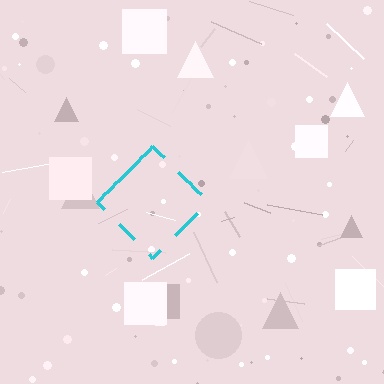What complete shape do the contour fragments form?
The contour fragments form a diamond.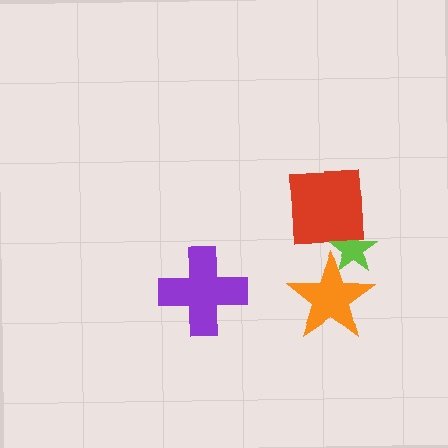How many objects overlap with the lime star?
2 objects overlap with the lime star.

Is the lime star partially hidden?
Yes, it is partially covered by another shape.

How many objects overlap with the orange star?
1 object overlaps with the orange star.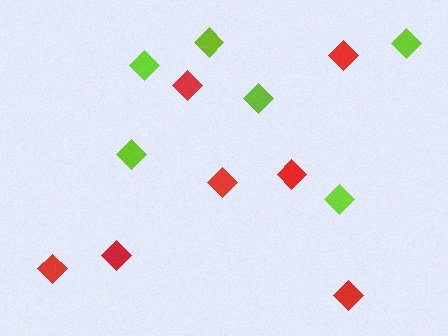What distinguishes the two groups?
There are 2 groups: one group of red diamonds (7) and one group of lime diamonds (6).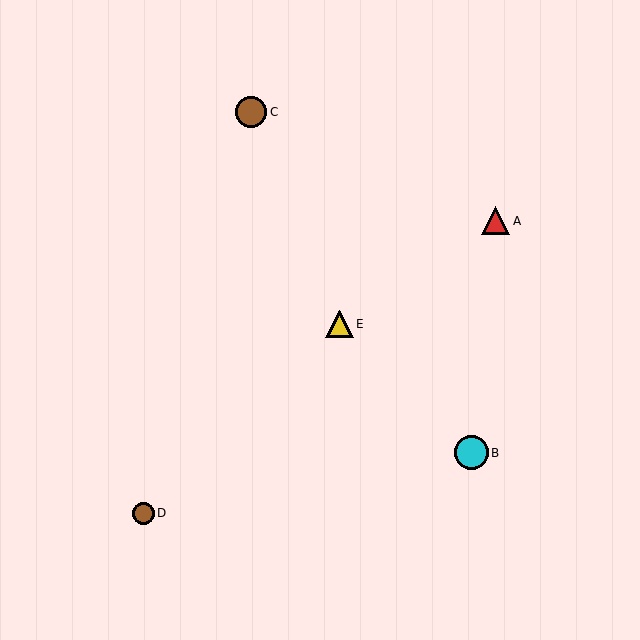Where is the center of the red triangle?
The center of the red triangle is at (496, 221).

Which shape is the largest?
The cyan circle (labeled B) is the largest.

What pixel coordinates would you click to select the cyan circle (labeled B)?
Click at (471, 453) to select the cyan circle B.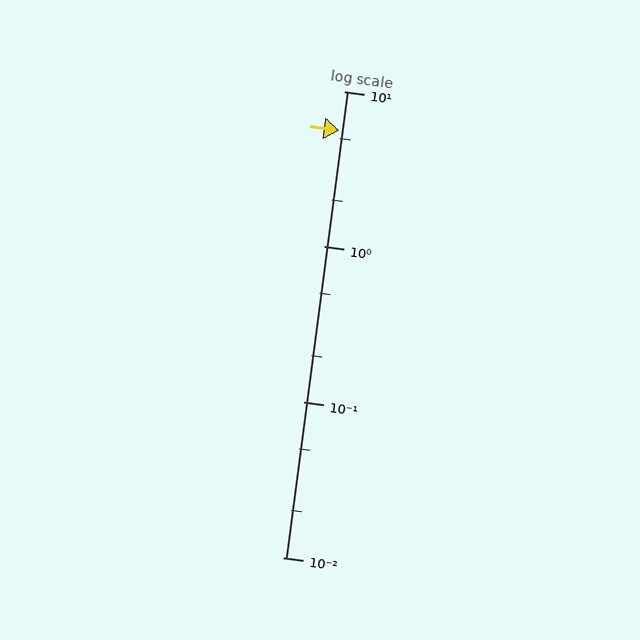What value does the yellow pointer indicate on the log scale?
The pointer indicates approximately 5.6.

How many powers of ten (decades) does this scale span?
The scale spans 3 decades, from 0.01 to 10.